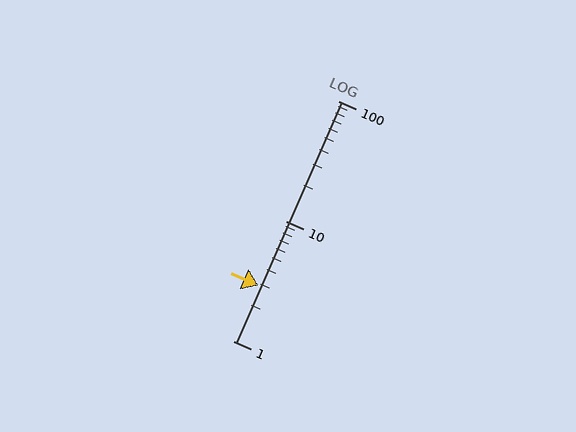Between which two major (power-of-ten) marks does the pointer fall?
The pointer is between 1 and 10.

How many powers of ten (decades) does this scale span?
The scale spans 2 decades, from 1 to 100.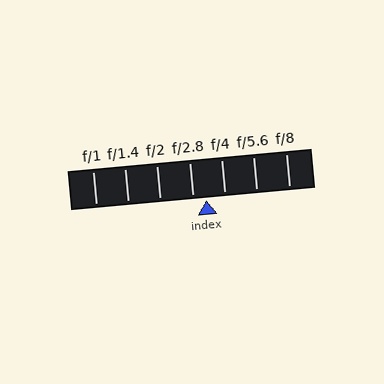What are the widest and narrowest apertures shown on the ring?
The widest aperture shown is f/1 and the narrowest is f/8.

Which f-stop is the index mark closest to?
The index mark is closest to f/2.8.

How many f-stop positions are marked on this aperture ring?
There are 7 f-stop positions marked.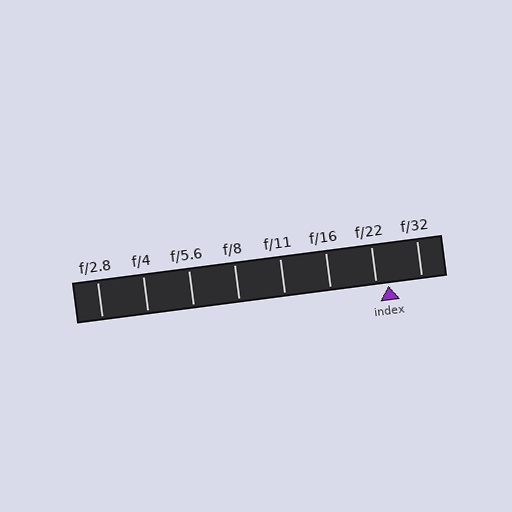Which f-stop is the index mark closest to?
The index mark is closest to f/22.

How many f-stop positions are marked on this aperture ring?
There are 8 f-stop positions marked.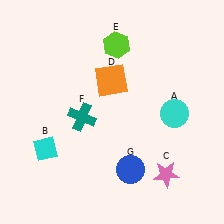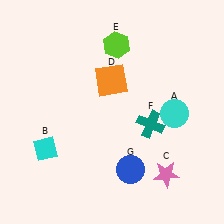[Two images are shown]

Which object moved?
The teal cross (F) moved right.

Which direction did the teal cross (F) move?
The teal cross (F) moved right.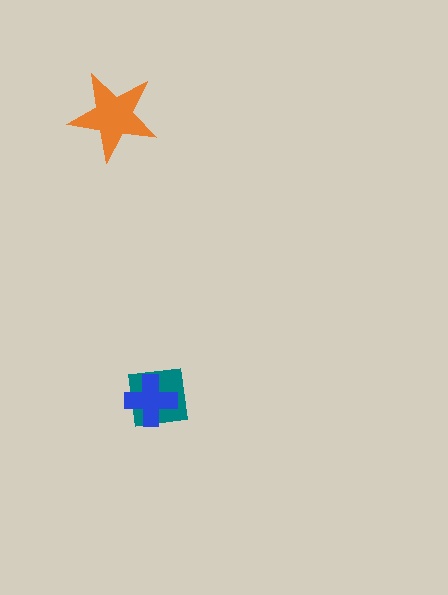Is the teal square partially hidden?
Yes, it is partially covered by another shape.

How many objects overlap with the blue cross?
1 object overlaps with the blue cross.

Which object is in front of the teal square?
The blue cross is in front of the teal square.